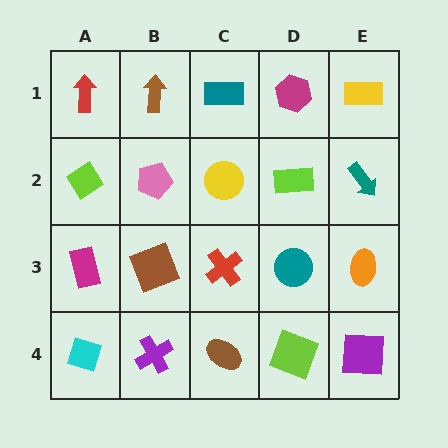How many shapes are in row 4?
5 shapes.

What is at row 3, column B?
A brown square.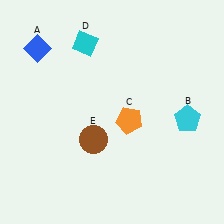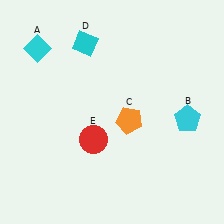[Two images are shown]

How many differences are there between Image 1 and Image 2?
There are 2 differences between the two images.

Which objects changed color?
A changed from blue to cyan. E changed from brown to red.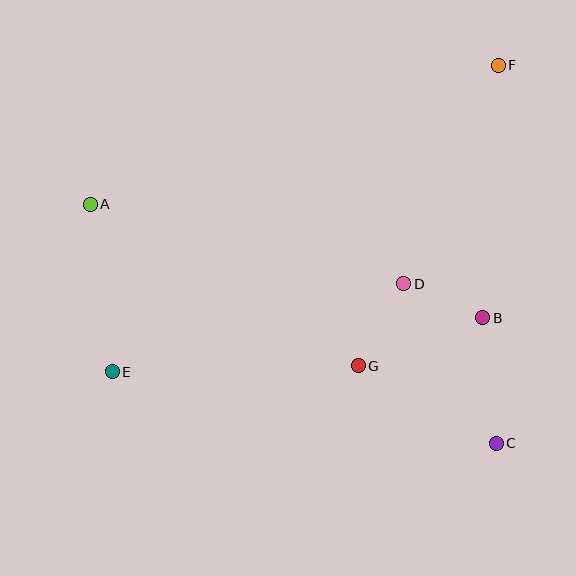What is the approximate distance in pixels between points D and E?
The distance between D and E is approximately 305 pixels.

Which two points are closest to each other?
Points B and D are closest to each other.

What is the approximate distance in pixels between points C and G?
The distance between C and G is approximately 158 pixels.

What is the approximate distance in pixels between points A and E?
The distance between A and E is approximately 169 pixels.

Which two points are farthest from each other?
Points E and F are farthest from each other.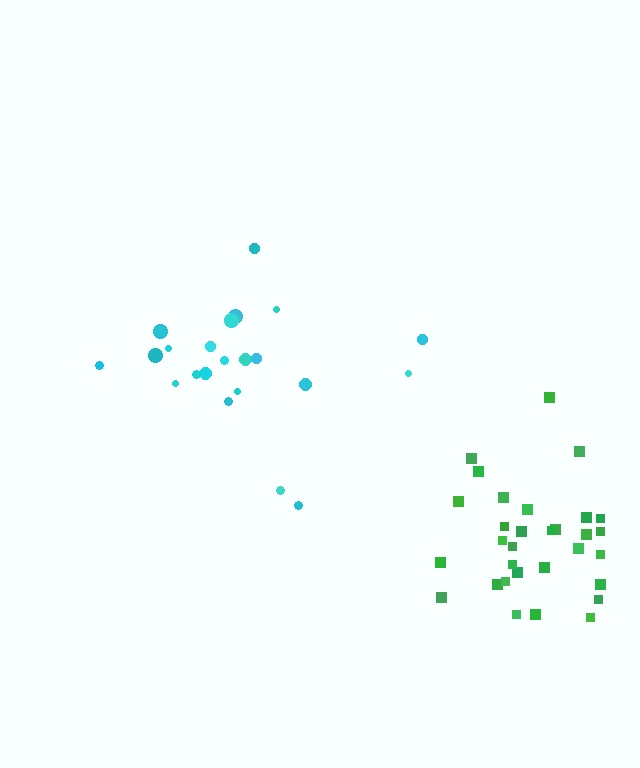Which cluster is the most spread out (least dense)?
Cyan.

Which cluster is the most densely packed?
Green.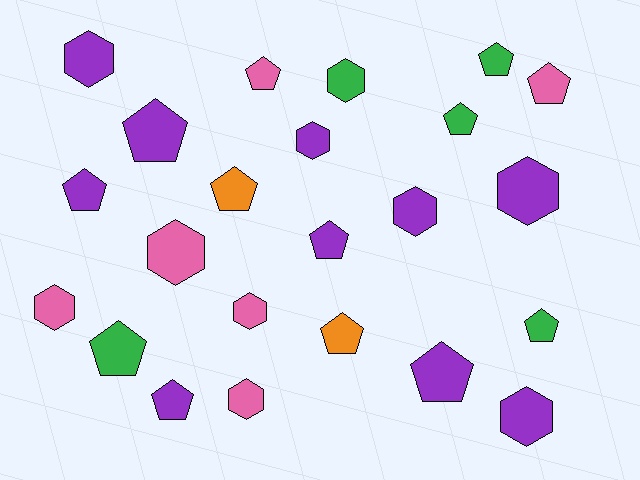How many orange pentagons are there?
There are 2 orange pentagons.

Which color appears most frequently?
Purple, with 10 objects.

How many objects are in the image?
There are 23 objects.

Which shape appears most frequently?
Pentagon, with 13 objects.